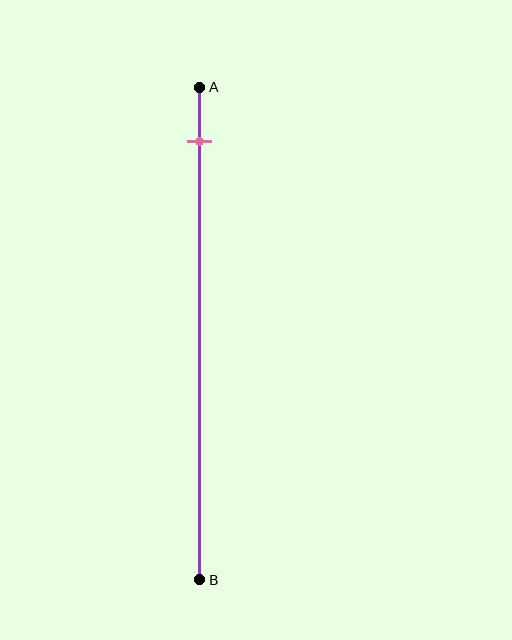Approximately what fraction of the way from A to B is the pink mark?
The pink mark is approximately 10% of the way from A to B.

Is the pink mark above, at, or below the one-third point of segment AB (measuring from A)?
The pink mark is above the one-third point of segment AB.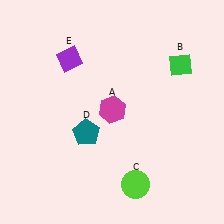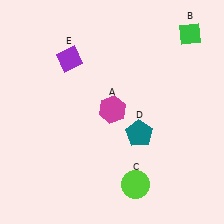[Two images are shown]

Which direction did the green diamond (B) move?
The green diamond (B) moved up.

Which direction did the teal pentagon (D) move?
The teal pentagon (D) moved right.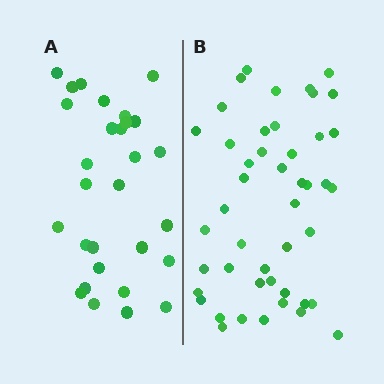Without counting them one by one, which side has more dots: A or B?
Region B (the right region) has more dots.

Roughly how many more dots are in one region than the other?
Region B has approximately 15 more dots than region A.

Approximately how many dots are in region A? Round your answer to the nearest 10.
About 30 dots. (The exact count is 29, which rounds to 30.)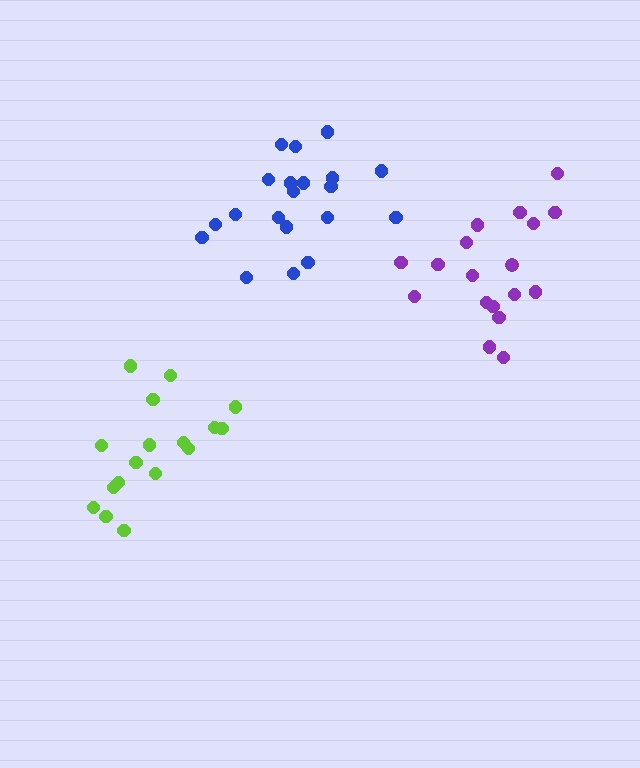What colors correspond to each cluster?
The clusters are colored: lime, purple, blue.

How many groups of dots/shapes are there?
There are 3 groups.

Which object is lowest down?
The lime cluster is bottommost.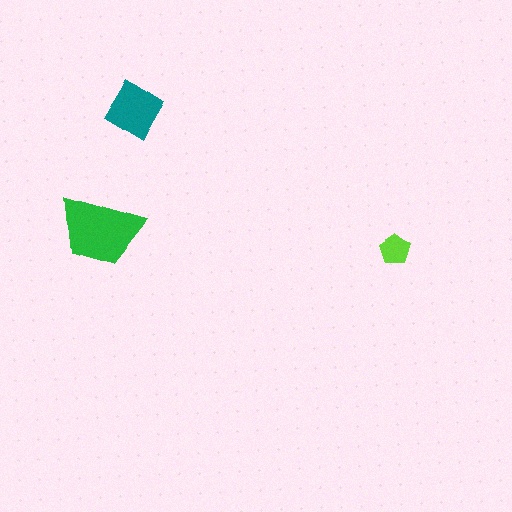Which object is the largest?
The green trapezoid.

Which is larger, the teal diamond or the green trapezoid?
The green trapezoid.